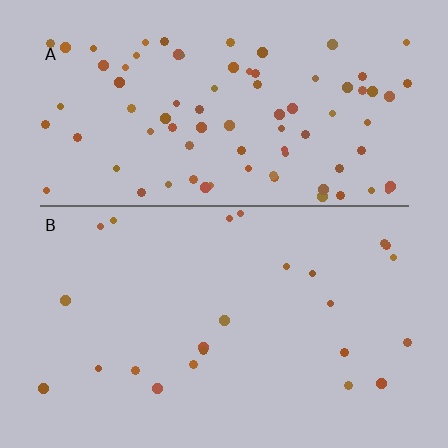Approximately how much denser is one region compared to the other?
Approximately 3.6× — region A over region B.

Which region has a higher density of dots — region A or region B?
A (the top).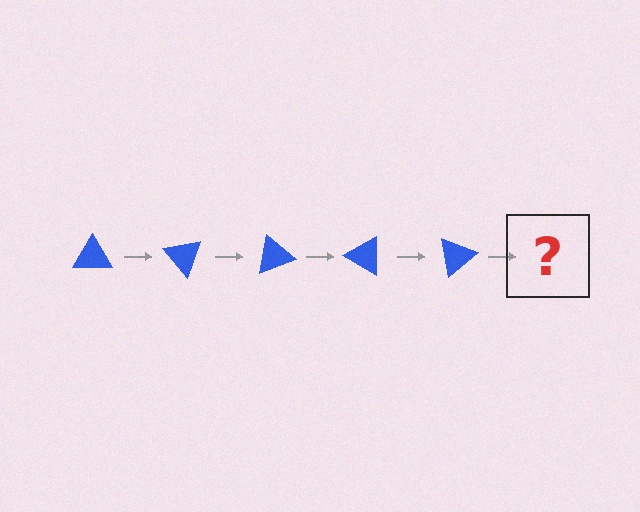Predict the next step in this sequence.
The next step is a blue triangle rotated 250 degrees.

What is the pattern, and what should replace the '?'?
The pattern is that the triangle rotates 50 degrees each step. The '?' should be a blue triangle rotated 250 degrees.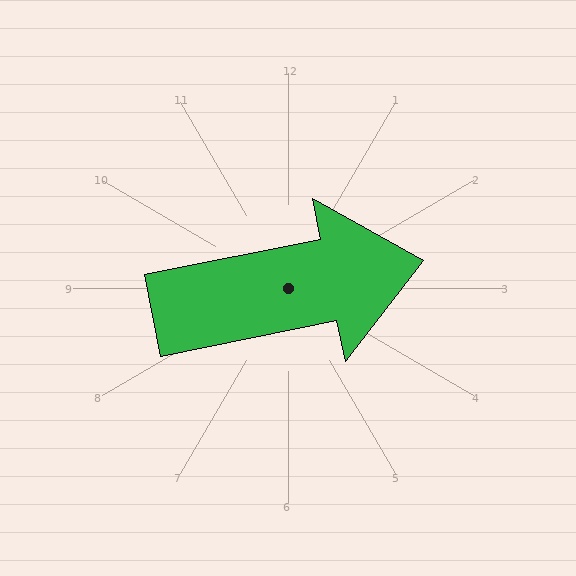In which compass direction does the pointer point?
East.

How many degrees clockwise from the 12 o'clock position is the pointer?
Approximately 79 degrees.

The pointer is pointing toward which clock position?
Roughly 3 o'clock.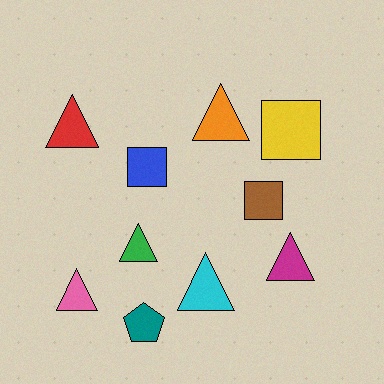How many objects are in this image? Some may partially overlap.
There are 10 objects.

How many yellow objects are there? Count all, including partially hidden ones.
There is 1 yellow object.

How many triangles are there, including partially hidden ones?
There are 6 triangles.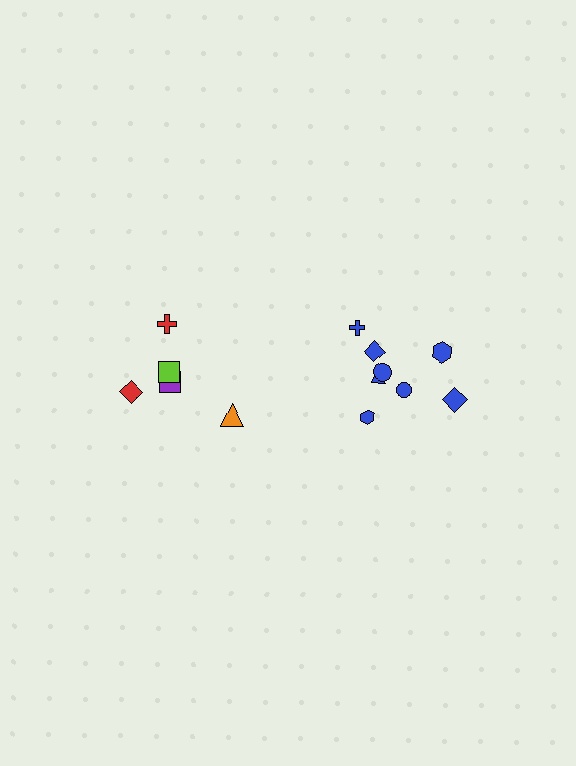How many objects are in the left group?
There are 5 objects.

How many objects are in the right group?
There are 8 objects.